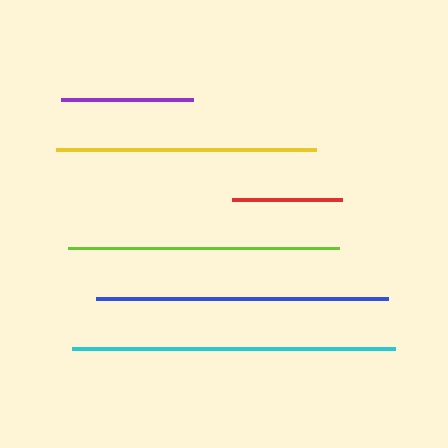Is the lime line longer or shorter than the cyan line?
The cyan line is longer than the lime line.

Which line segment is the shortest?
The red line is the shortest at approximately 110 pixels.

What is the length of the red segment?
The red segment is approximately 110 pixels long.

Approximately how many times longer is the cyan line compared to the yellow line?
The cyan line is approximately 1.2 times the length of the yellow line.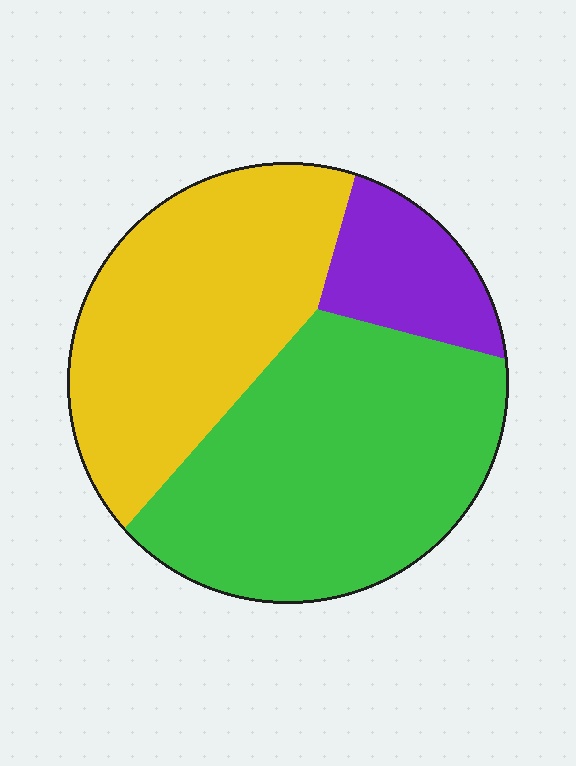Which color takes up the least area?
Purple, at roughly 15%.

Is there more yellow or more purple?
Yellow.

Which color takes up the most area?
Green, at roughly 50%.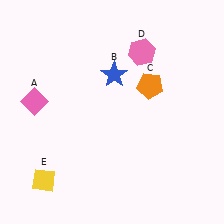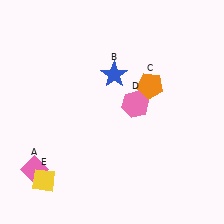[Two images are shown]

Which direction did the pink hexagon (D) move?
The pink hexagon (D) moved down.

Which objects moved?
The objects that moved are: the pink diamond (A), the pink hexagon (D).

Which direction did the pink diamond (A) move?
The pink diamond (A) moved down.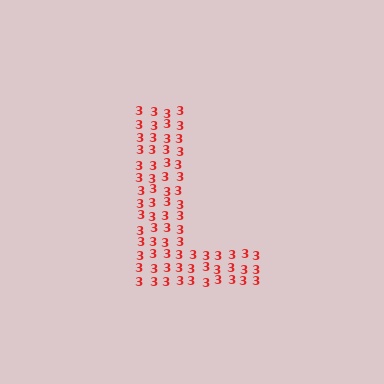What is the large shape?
The large shape is the letter L.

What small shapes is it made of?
It is made of small digit 3's.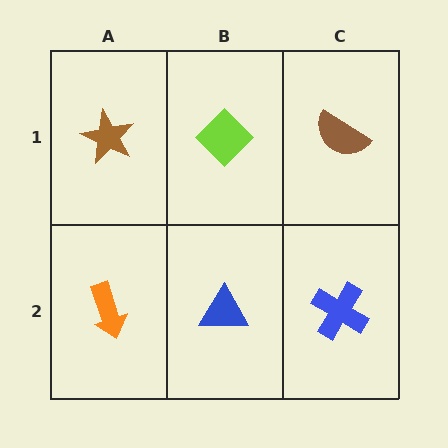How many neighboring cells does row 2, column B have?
3.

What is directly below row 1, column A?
An orange arrow.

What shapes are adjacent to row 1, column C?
A blue cross (row 2, column C), a lime diamond (row 1, column B).